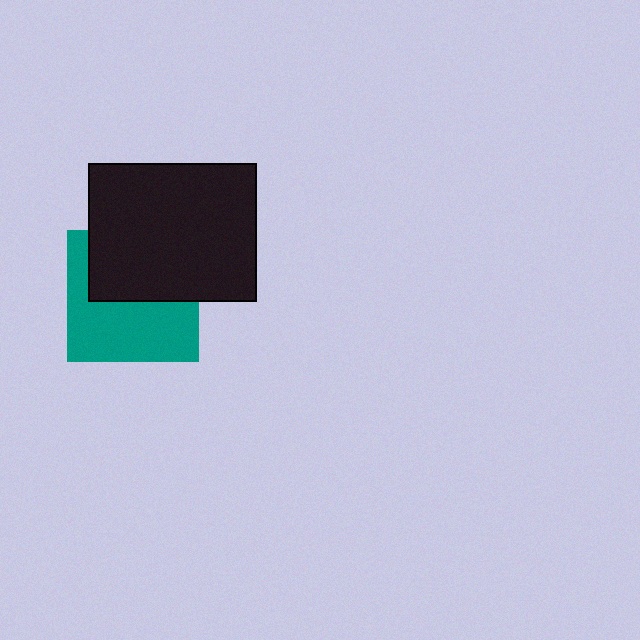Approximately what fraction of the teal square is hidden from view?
Roughly 46% of the teal square is hidden behind the black rectangle.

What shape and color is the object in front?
The object in front is a black rectangle.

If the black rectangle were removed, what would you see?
You would see the complete teal square.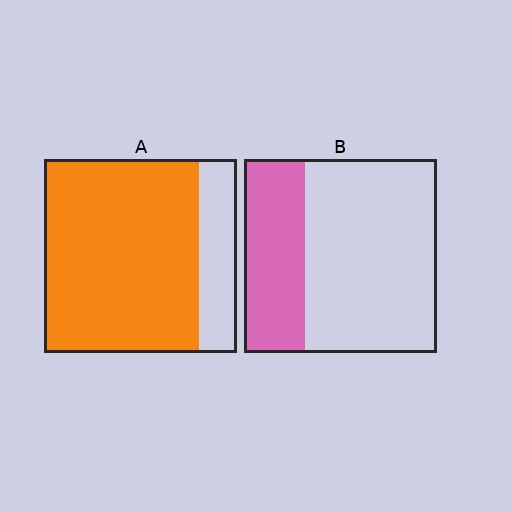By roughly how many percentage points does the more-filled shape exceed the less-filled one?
By roughly 50 percentage points (A over B).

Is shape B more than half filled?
No.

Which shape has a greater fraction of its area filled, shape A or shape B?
Shape A.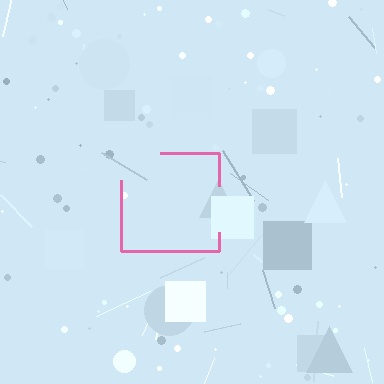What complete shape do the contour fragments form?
The contour fragments form a square.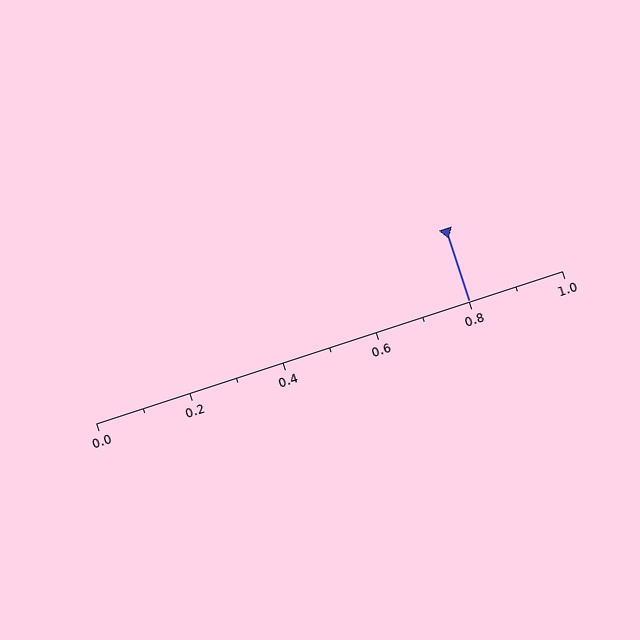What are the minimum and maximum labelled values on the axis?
The axis runs from 0.0 to 1.0.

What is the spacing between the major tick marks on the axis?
The major ticks are spaced 0.2 apart.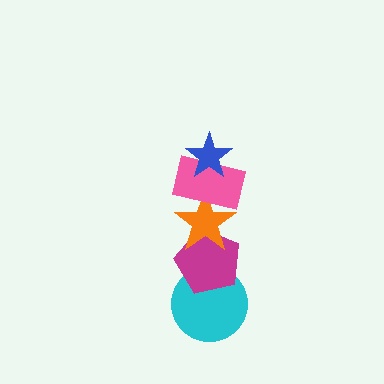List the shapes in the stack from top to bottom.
From top to bottom: the blue star, the pink rectangle, the orange star, the magenta pentagon, the cyan circle.